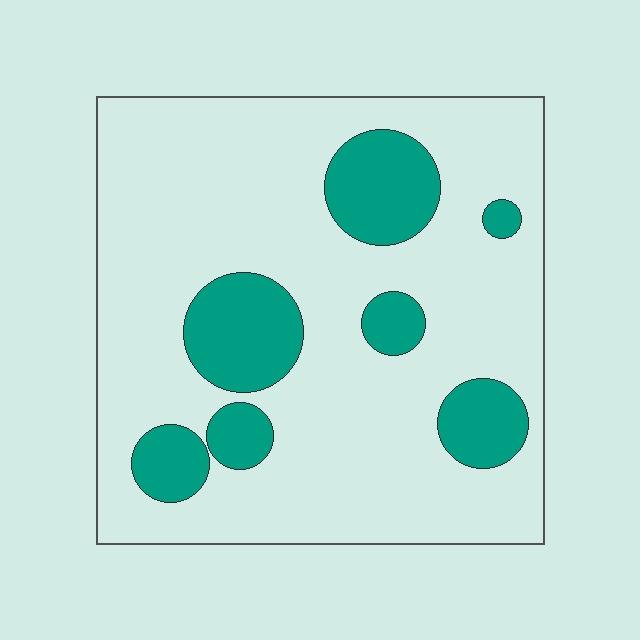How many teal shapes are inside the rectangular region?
7.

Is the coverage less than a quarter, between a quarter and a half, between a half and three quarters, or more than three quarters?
Less than a quarter.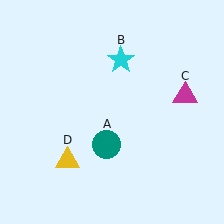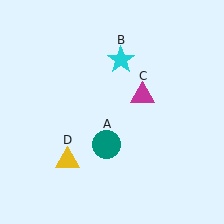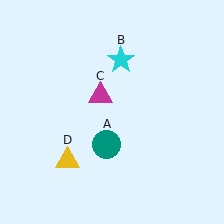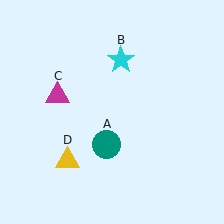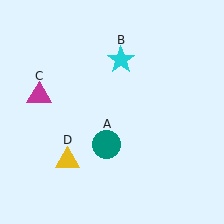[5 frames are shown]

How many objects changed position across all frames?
1 object changed position: magenta triangle (object C).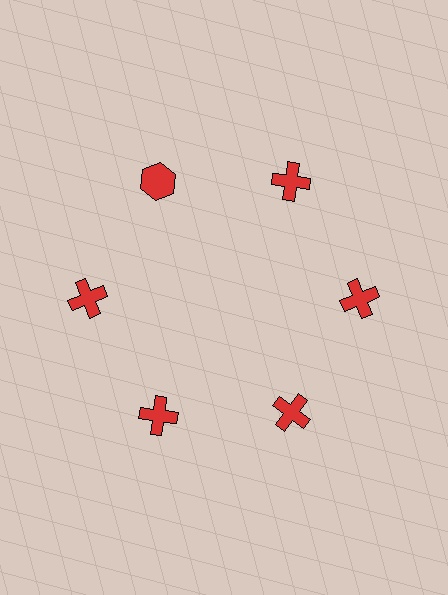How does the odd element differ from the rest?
It has a different shape: hexagon instead of cross.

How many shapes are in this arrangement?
There are 6 shapes arranged in a ring pattern.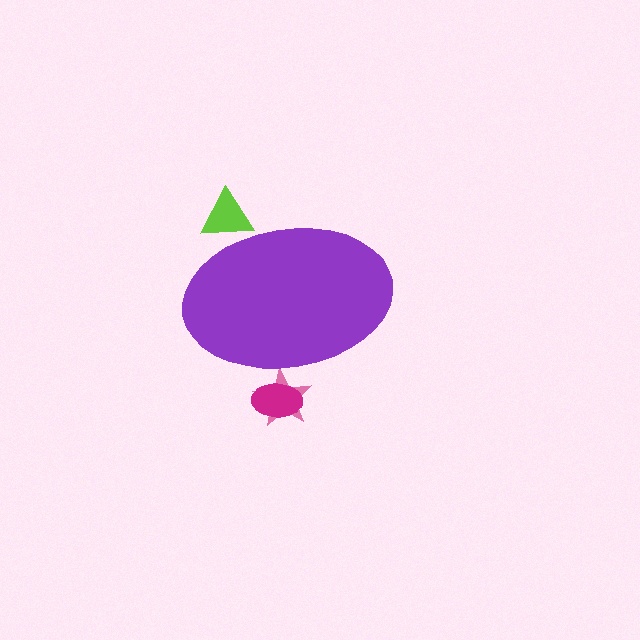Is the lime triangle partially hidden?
Yes, the lime triangle is partially hidden behind the purple ellipse.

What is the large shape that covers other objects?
A purple ellipse.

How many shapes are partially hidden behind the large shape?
3 shapes are partially hidden.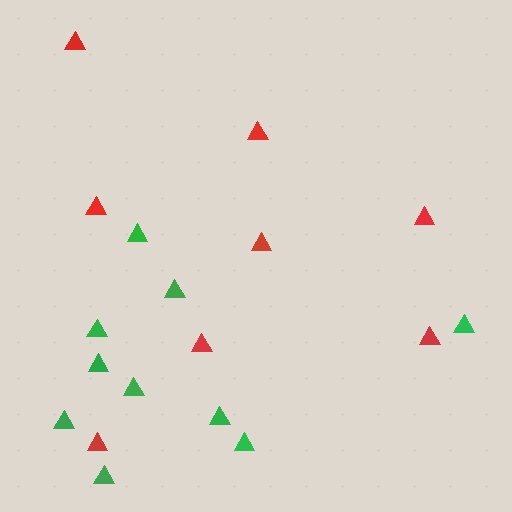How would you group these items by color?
There are 2 groups: one group of green triangles (10) and one group of red triangles (8).